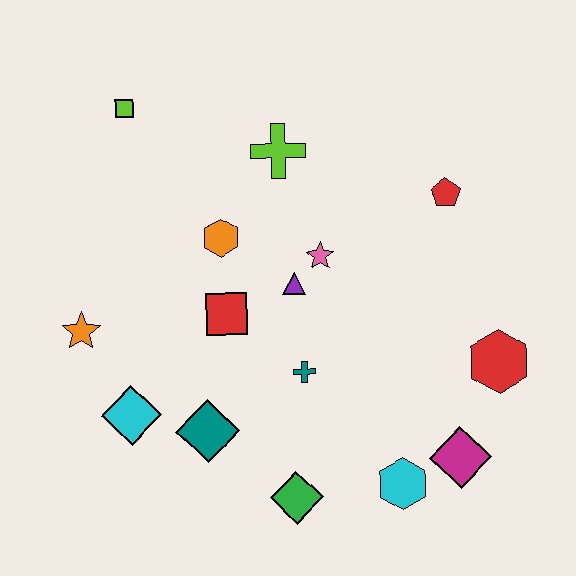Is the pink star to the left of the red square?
No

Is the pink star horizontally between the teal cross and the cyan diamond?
No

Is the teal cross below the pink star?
Yes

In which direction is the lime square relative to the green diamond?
The lime square is above the green diamond.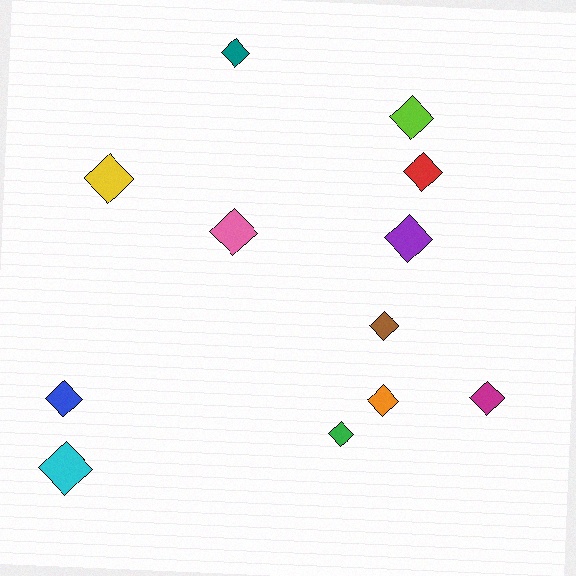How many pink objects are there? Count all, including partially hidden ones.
There is 1 pink object.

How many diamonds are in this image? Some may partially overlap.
There are 12 diamonds.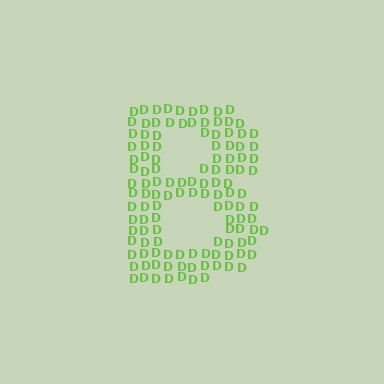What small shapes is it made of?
It is made of small letter D's.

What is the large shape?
The large shape is the letter B.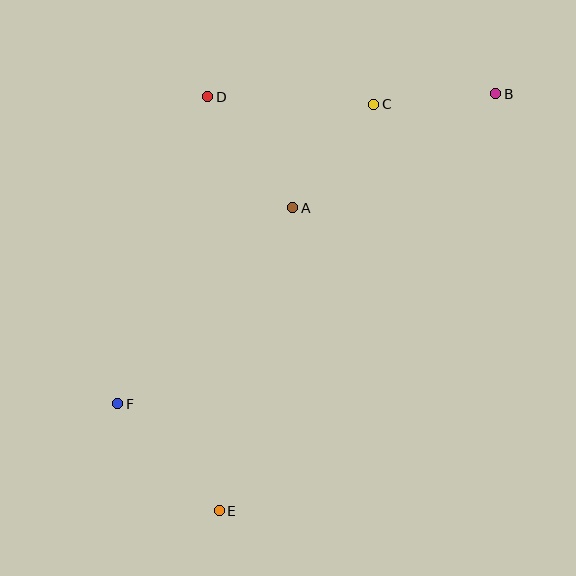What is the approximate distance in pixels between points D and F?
The distance between D and F is approximately 320 pixels.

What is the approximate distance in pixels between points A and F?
The distance between A and F is approximately 263 pixels.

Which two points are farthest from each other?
Points B and E are farthest from each other.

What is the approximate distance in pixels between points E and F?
The distance between E and F is approximately 147 pixels.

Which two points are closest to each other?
Points B and C are closest to each other.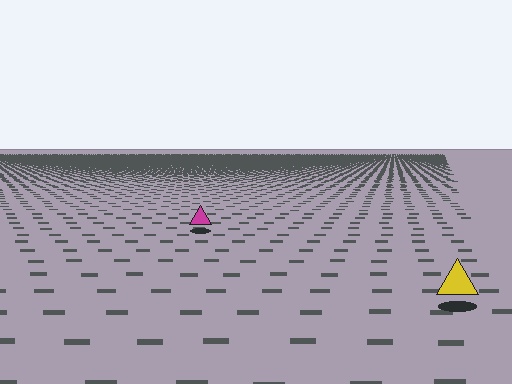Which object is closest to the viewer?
The yellow triangle is closest. The texture marks near it are larger and more spread out.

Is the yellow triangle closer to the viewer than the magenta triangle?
Yes. The yellow triangle is closer — you can tell from the texture gradient: the ground texture is coarser near it.